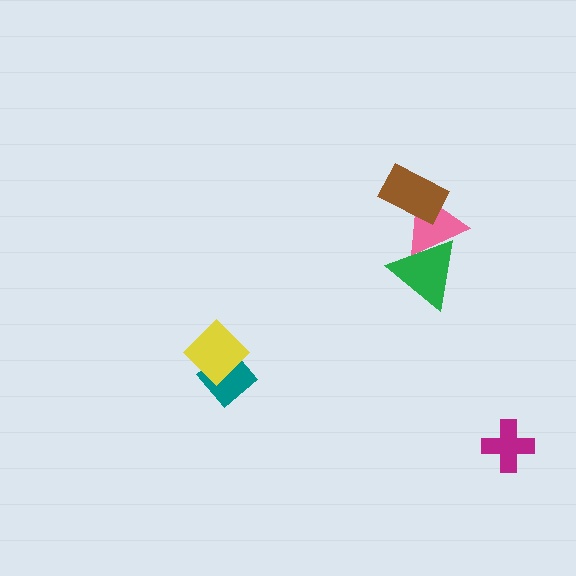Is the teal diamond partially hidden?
Yes, it is partially covered by another shape.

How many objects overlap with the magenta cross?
0 objects overlap with the magenta cross.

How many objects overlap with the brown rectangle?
1 object overlaps with the brown rectangle.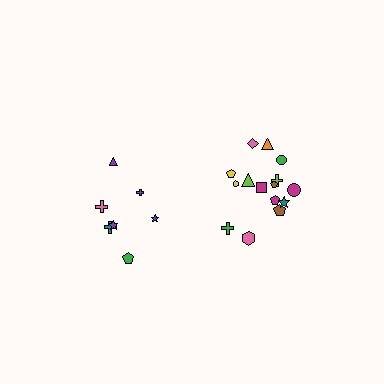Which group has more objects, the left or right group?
The right group.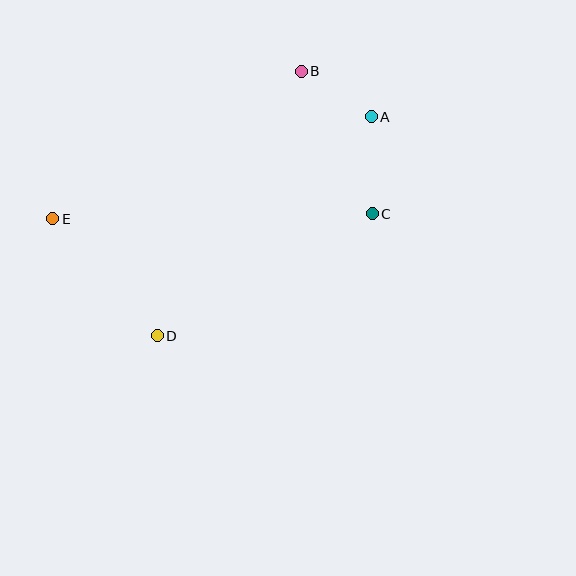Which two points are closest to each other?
Points A and B are closest to each other.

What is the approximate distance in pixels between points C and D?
The distance between C and D is approximately 247 pixels.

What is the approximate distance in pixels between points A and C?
The distance between A and C is approximately 97 pixels.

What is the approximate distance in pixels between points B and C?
The distance between B and C is approximately 159 pixels.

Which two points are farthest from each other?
Points A and E are farthest from each other.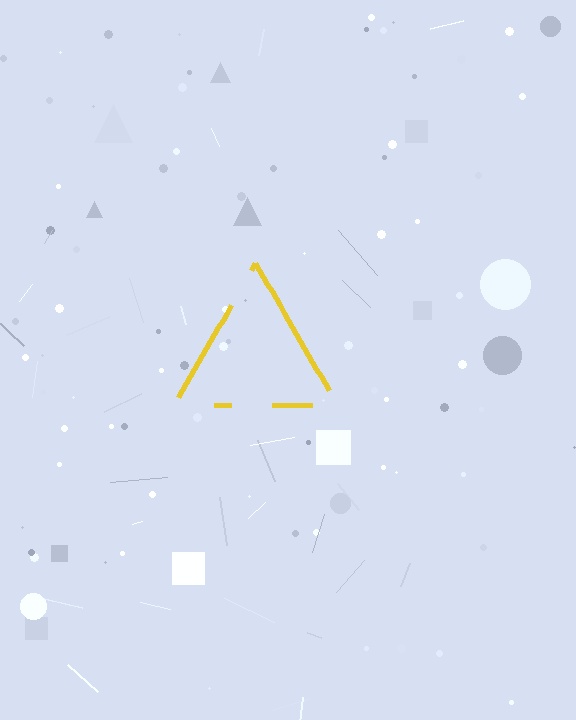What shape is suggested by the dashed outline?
The dashed outline suggests a triangle.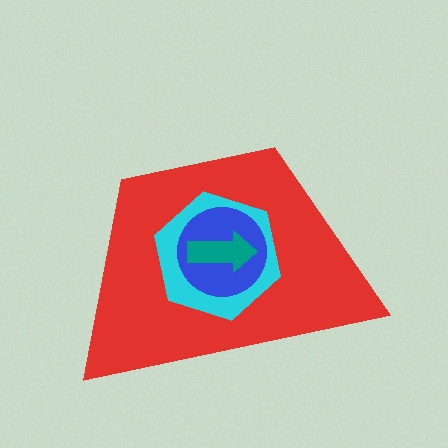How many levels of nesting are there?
4.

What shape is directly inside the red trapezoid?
The cyan hexagon.